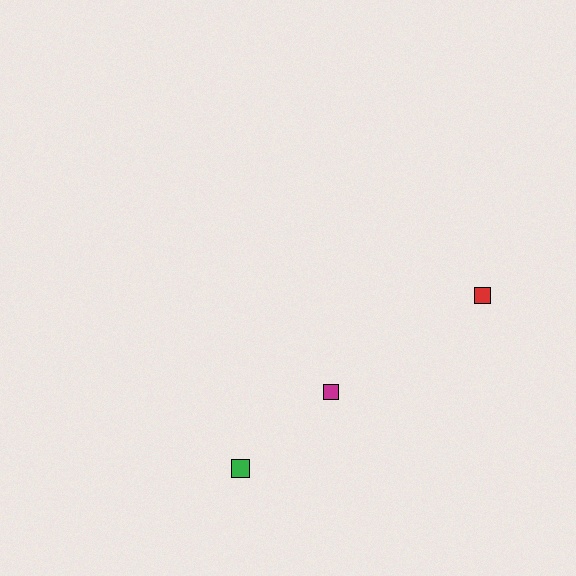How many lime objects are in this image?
There are no lime objects.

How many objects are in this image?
There are 3 objects.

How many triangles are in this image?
There are no triangles.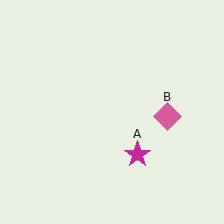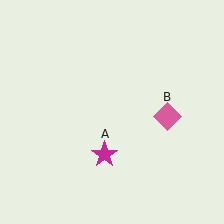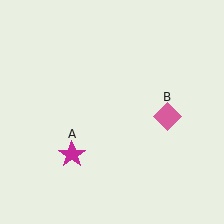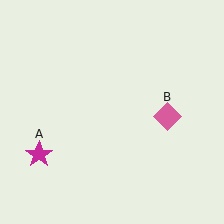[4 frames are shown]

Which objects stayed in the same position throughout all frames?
Pink diamond (object B) remained stationary.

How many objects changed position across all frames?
1 object changed position: magenta star (object A).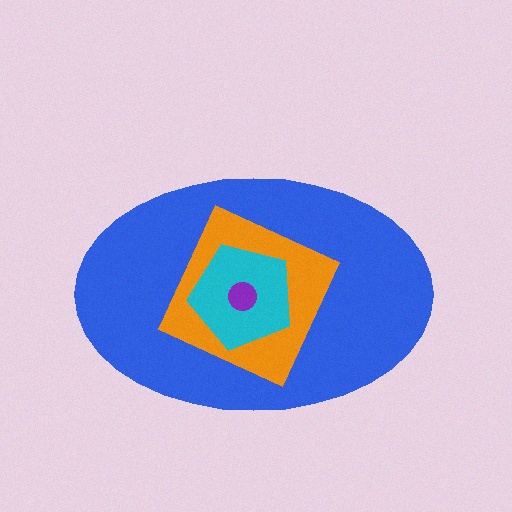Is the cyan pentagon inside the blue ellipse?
Yes.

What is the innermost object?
The purple circle.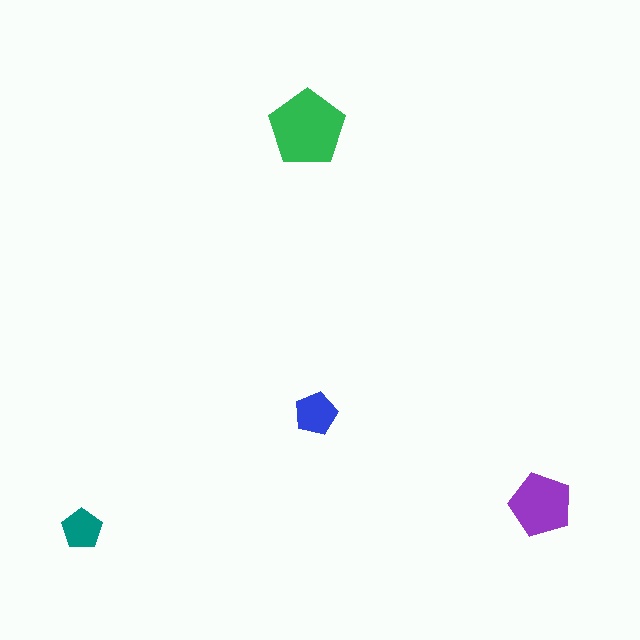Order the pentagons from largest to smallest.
the green one, the purple one, the blue one, the teal one.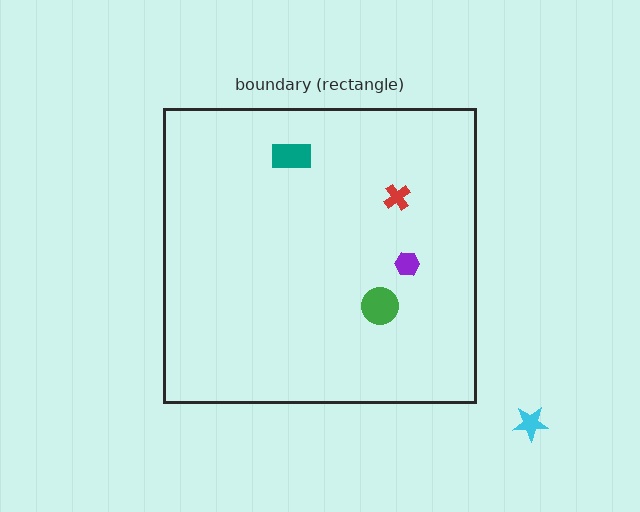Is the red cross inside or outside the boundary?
Inside.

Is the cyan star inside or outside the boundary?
Outside.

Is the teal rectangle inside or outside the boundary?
Inside.